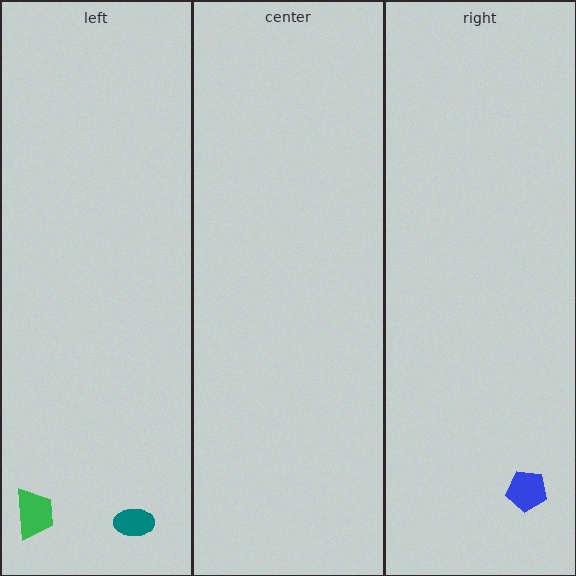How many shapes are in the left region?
2.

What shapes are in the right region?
The blue pentagon.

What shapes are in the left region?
The teal ellipse, the green trapezoid.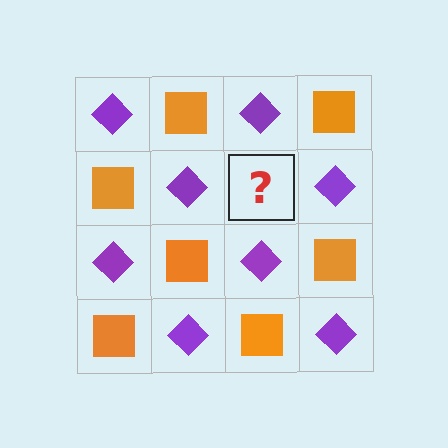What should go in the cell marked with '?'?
The missing cell should contain an orange square.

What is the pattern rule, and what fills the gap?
The rule is that it alternates purple diamond and orange square in a checkerboard pattern. The gap should be filled with an orange square.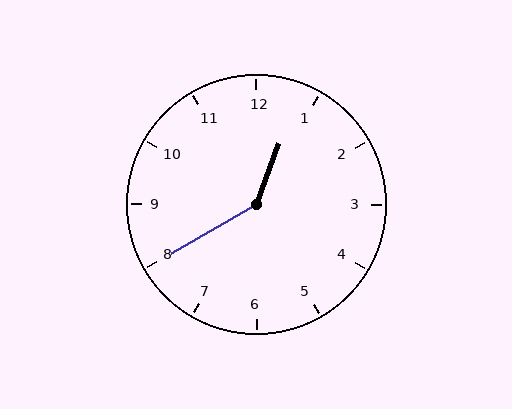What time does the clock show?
12:40.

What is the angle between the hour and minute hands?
Approximately 140 degrees.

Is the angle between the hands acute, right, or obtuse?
It is obtuse.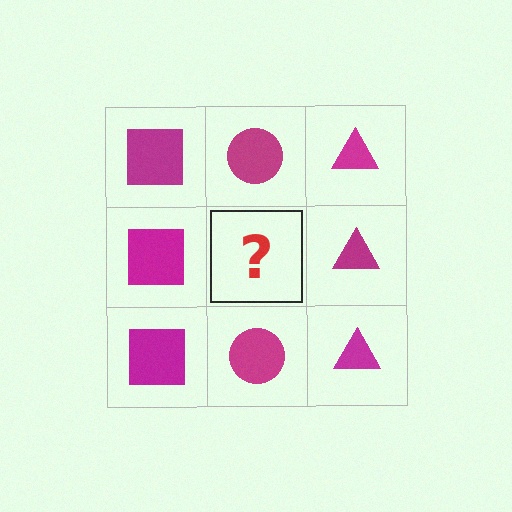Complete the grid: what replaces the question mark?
The question mark should be replaced with a magenta circle.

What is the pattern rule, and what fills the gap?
The rule is that each column has a consistent shape. The gap should be filled with a magenta circle.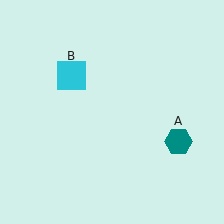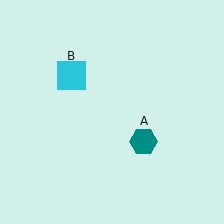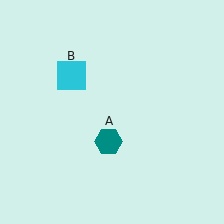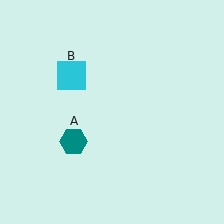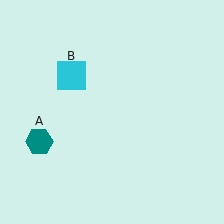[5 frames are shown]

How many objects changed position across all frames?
1 object changed position: teal hexagon (object A).